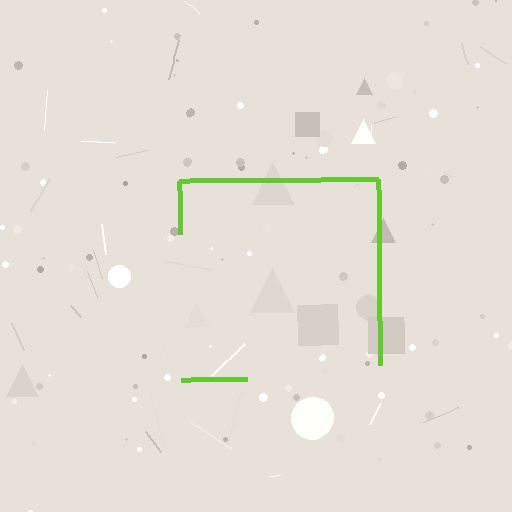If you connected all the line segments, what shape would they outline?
They would outline a square.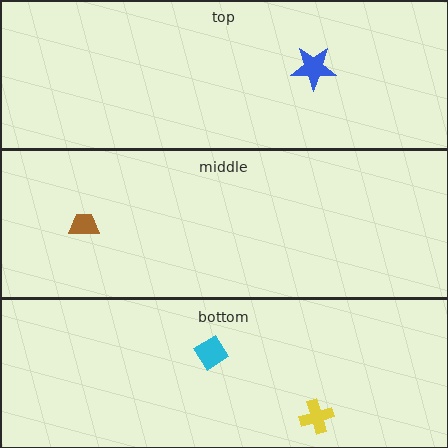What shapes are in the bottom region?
The yellow cross, the cyan diamond.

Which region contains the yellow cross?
The bottom region.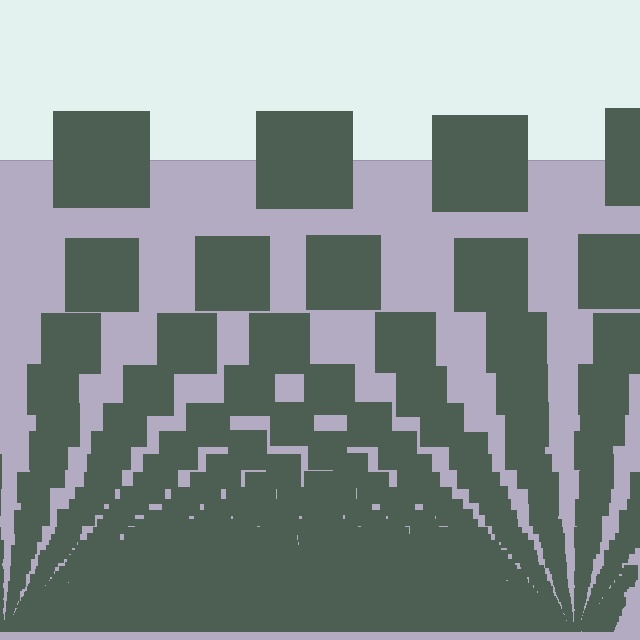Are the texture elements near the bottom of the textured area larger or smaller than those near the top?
Smaller. The gradient is inverted — elements near the bottom are smaller and denser.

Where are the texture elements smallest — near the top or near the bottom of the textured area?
Near the bottom.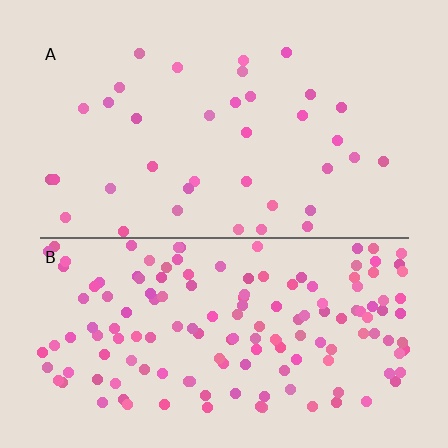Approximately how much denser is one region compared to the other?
Approximately 4.2× — region B over region A.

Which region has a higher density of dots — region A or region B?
B (the bottom).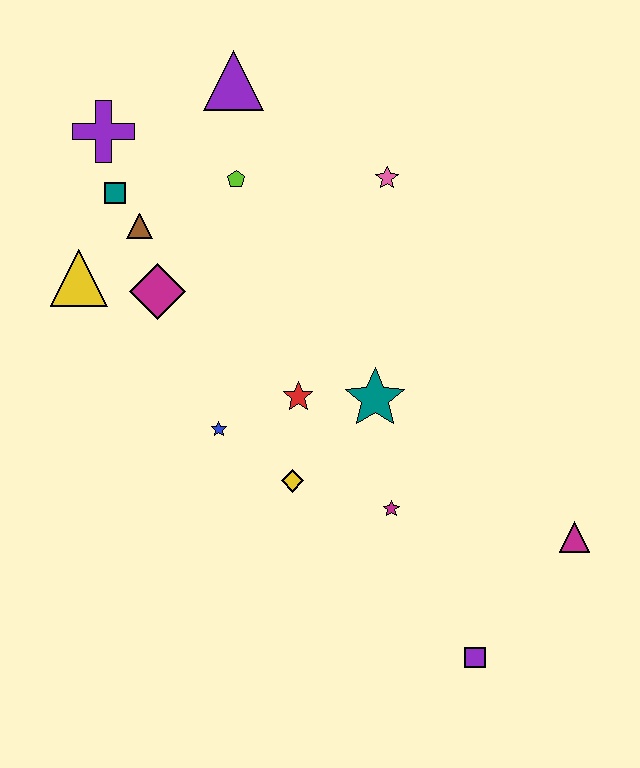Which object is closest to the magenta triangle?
The purple square is closest to the magenta triangle.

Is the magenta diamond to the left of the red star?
Yes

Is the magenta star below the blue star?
Yes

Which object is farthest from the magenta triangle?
The purple cross is farthest from the magenta triangle.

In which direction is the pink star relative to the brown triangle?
The pink star is to the right of the brown triangle.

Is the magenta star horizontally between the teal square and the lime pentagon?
No